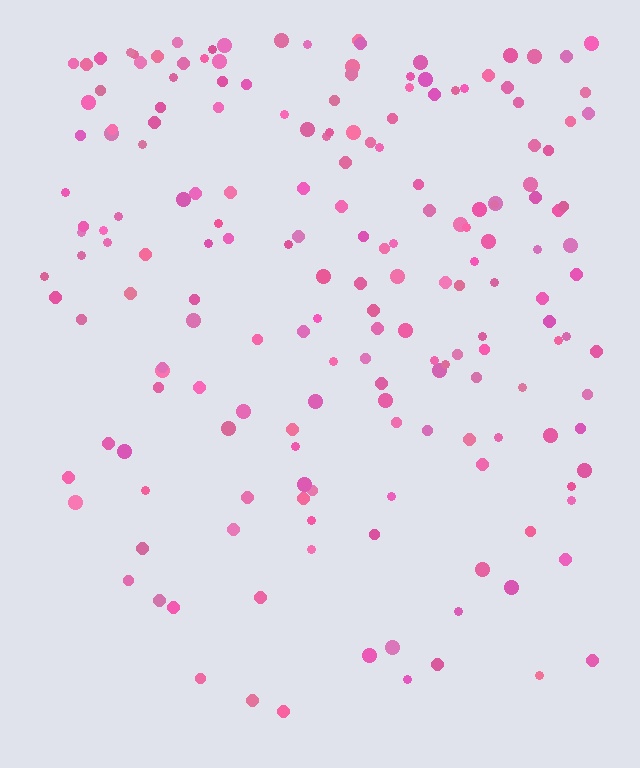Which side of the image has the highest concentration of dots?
The top.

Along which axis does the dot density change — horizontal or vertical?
Vertical.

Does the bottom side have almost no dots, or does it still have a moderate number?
Still a moderate number, just noticeably fewer than the top.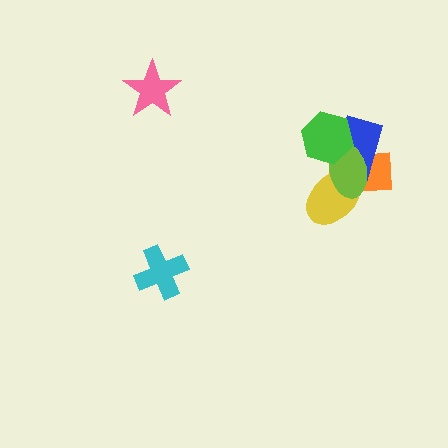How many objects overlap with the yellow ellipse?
3 objects overlap with the yellow ellipse.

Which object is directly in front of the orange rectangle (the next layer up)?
The yellow ellipse is directly in front of the orange rectangle.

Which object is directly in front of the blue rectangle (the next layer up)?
The lime ellipse is directly in front of the blue rectangle.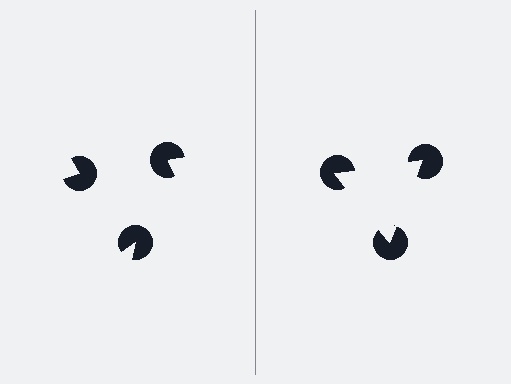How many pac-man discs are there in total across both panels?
6 — 3 on each side.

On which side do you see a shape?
An illusory triangle appears on the right side. On the left side the wedge cuts are rotated, so no coherent shape forms.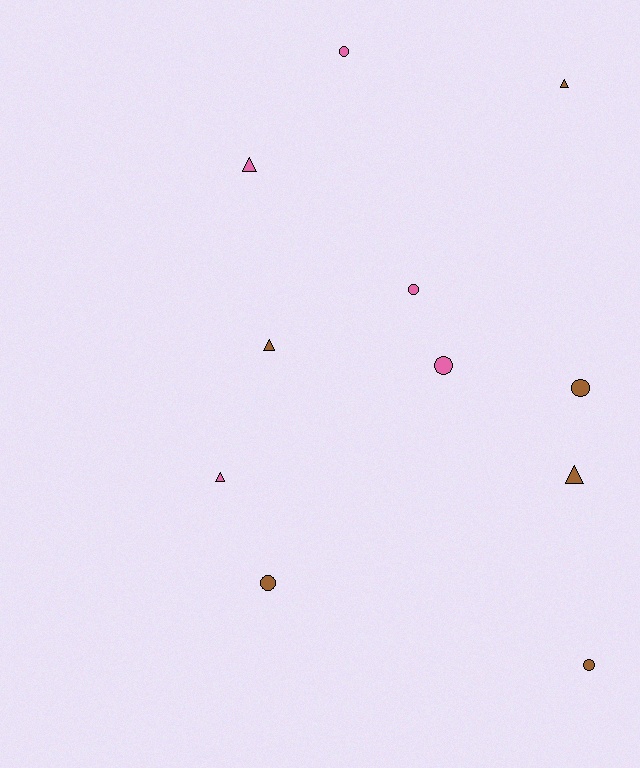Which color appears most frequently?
Brown, with 6 objects.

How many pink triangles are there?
There are 2 pink triangles.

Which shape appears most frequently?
Circle, with 6 objects.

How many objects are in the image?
There are 11 objects.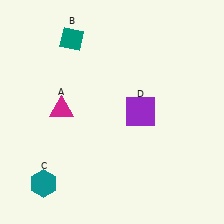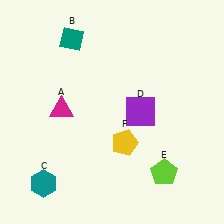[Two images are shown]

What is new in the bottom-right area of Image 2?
A yellow pentagon (F) was added in the bottom-right area of Image 2.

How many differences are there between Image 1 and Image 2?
There are 2 differences between the two images.